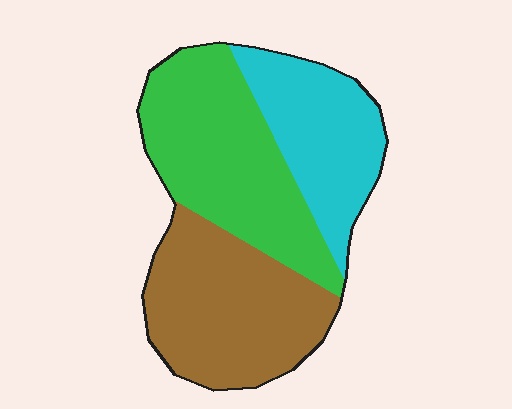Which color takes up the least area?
Cyan, at roughly 25%.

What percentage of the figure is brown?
Brown takes up between a quarter and a half of the figure.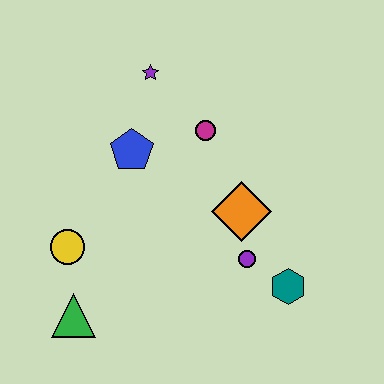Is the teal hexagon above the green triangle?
Yes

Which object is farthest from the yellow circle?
The teal hexagon is farthest from the yellow circle.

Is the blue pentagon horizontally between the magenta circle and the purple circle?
No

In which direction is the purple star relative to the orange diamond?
The purple star is above the orange diamond.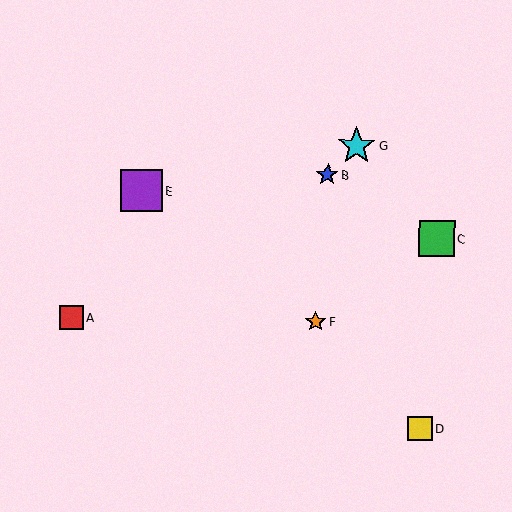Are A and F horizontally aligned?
Yes, both are at y≈318.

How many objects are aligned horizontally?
2 objects (A, F) are aligned horizontally.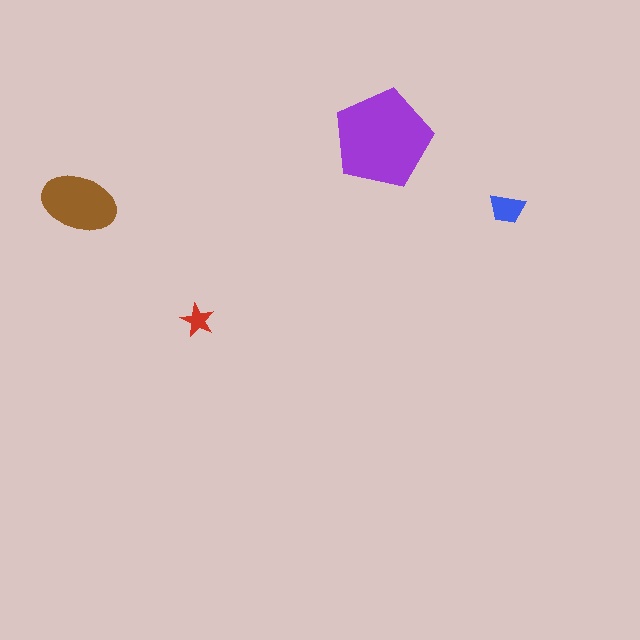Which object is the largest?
The purple pentagon.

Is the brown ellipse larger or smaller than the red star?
Larger.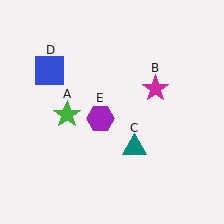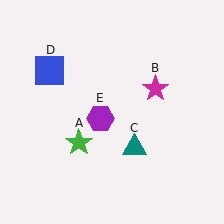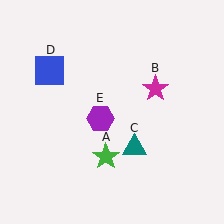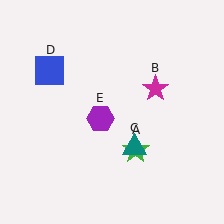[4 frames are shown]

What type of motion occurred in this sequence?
The green star (object A) rotated counterclockwise around the center of the scene.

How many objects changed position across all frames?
1 object changed position: green star (object A).